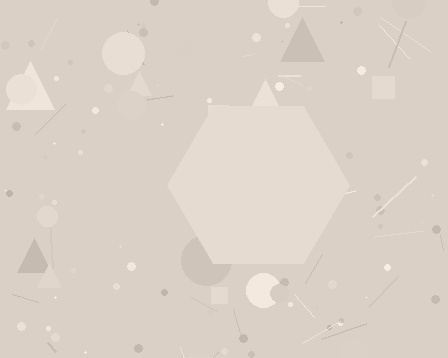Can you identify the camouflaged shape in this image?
The camouflaged shape is a hexagon.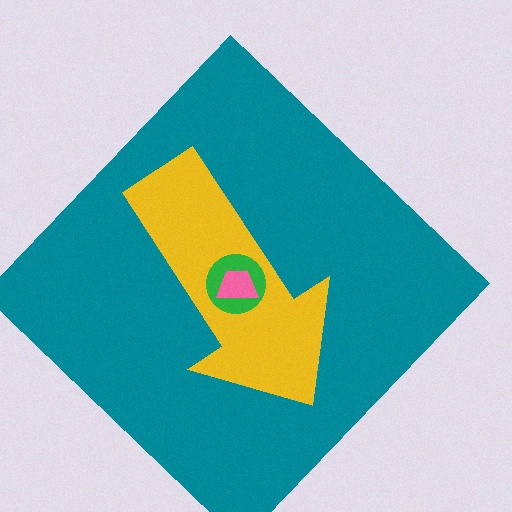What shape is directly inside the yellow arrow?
The green circle.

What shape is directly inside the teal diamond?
The yellow arrow.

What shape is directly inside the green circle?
The pink trapezoid.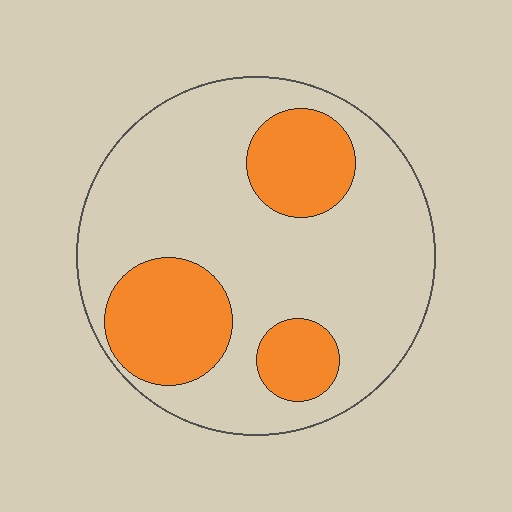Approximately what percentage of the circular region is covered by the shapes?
Approximately 30%.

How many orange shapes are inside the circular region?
3.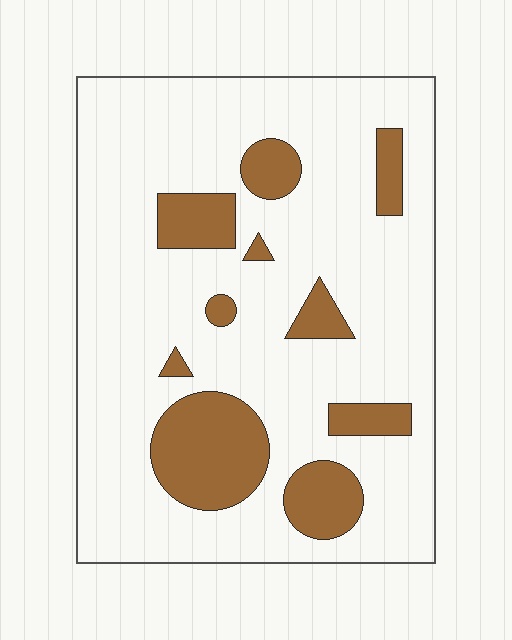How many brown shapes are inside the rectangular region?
10.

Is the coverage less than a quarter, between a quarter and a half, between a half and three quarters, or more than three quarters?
Less than a quarter.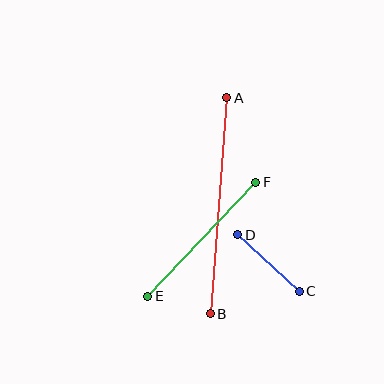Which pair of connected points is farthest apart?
Points A and B are farthest apart.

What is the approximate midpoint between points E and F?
The midpoint is at approximately (202, 239) pixels.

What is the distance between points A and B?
The distance is approximately 217 pixels.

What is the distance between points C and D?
The distance is approximately 83 pixels.